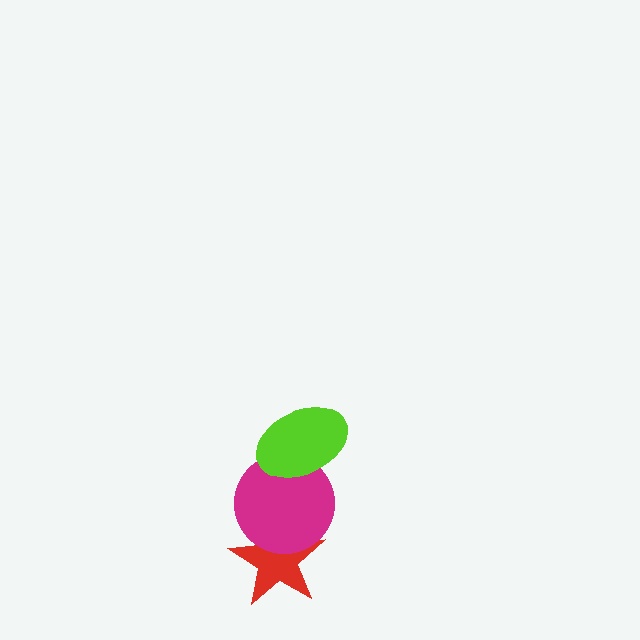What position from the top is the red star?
The red star is 3rd from the top.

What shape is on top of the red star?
The magenta circle is on top of the red star.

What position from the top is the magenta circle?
The magenta circle is 2nd from the top.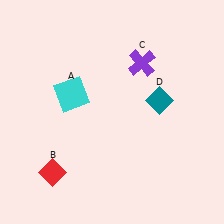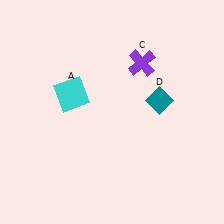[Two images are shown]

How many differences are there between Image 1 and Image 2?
There is 1 difference between the two images.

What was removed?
The red diamond (B) was removed in Image 2.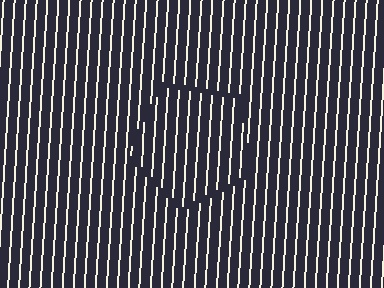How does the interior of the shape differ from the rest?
The interior of the shape contains the same grating, shifted by half a period — the contour is defined by the phase discontinuity where line-ends from the inner and outer gratings abut.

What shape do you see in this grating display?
An illusory pentagon. The interior of the shape contains the same grating, shifted by half a period — the contour is defined by the phase discontinuity where line-ends from the inner and outer gratings abut.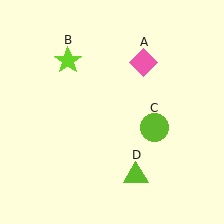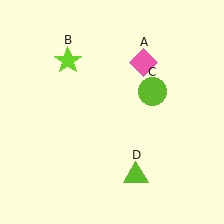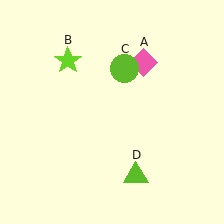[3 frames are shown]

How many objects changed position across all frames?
1 object changed position: lime circle (object C).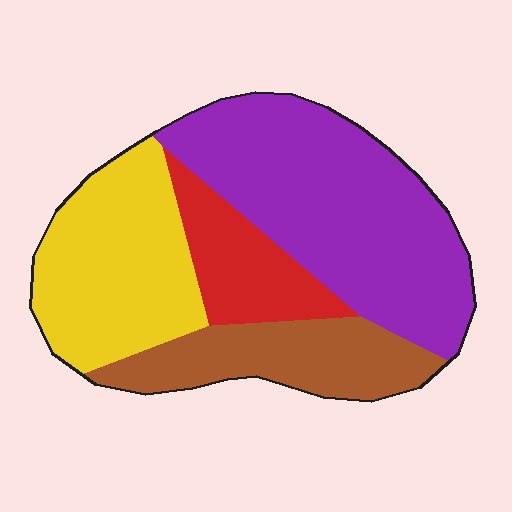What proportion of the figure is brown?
Brown takes up less than a quarter of the figure.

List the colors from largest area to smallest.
From largest to smallest: purple, yellow, brown, red.